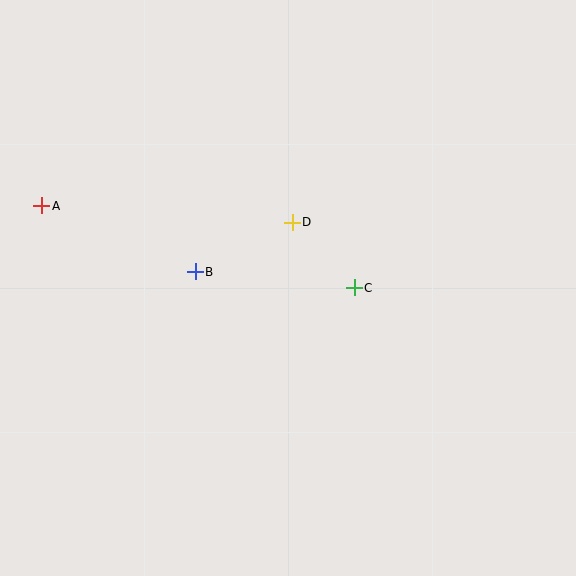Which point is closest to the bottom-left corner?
Point B is closest to the bottom-left corner.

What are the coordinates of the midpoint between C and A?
The midpoint between C and A is at (198, 247).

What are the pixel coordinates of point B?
Point B is at (195, 272).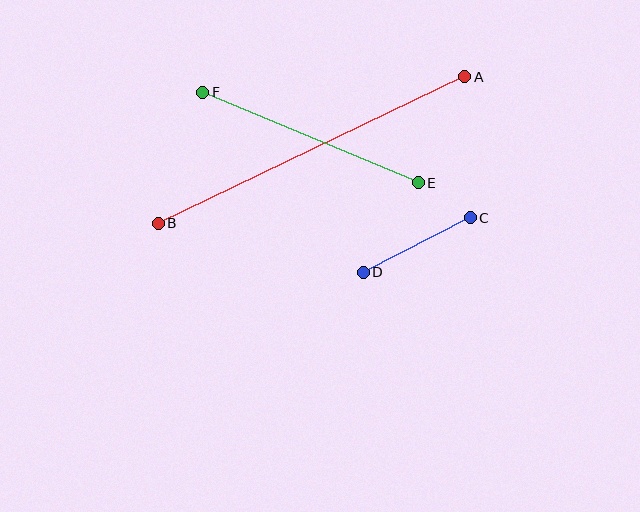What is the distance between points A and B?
The distance is approximately 340 pixels.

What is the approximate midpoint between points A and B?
The midpoint is at approximately (311, 150) pixels.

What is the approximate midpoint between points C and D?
The midpoint is at approximately (417, 245) pixels.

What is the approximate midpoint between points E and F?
The midpoint is at approximately (310, 138) pixels.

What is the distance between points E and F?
The distance is approximately 234 pixels.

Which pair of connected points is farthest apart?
Points A and B are farthest apart.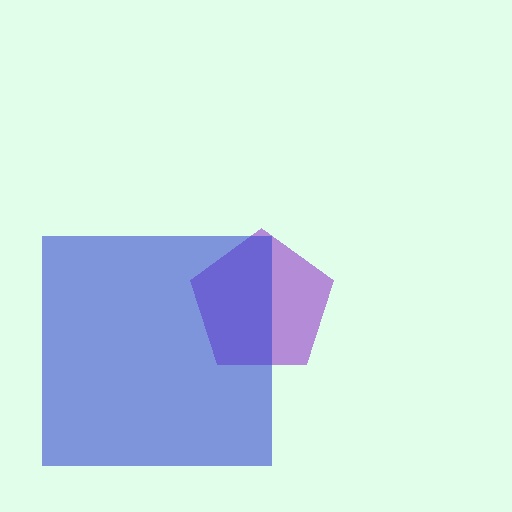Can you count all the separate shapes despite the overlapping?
Yes, there are 2 separate shapes.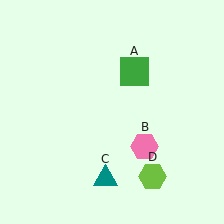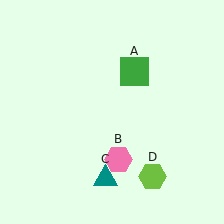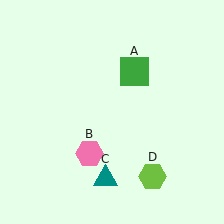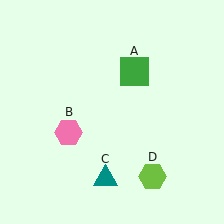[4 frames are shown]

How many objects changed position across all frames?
1 object changed position: pink hexagon (object B).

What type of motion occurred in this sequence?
The pink hexagon (object B) rotated clockwise around the center of the scene.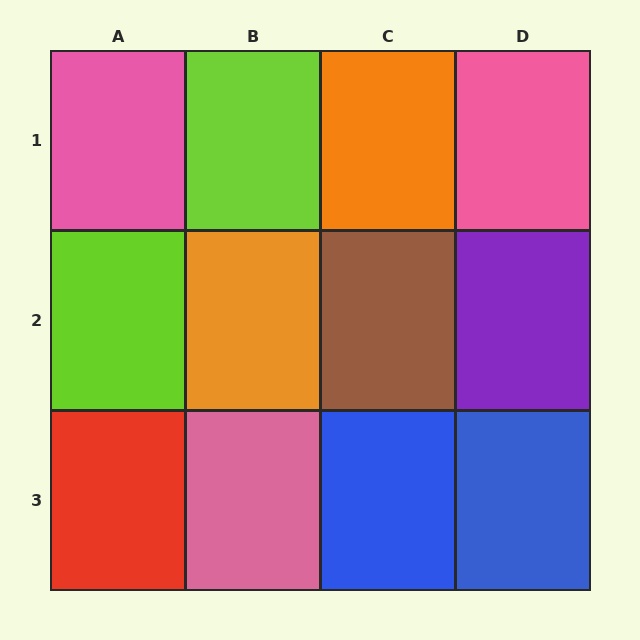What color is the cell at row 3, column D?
Blue.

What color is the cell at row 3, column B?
Pink.